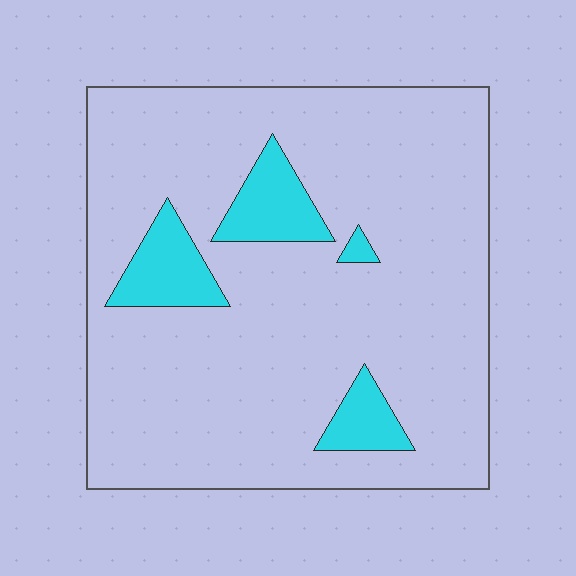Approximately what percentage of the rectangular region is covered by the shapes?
Approximately 10%.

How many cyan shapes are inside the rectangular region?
4.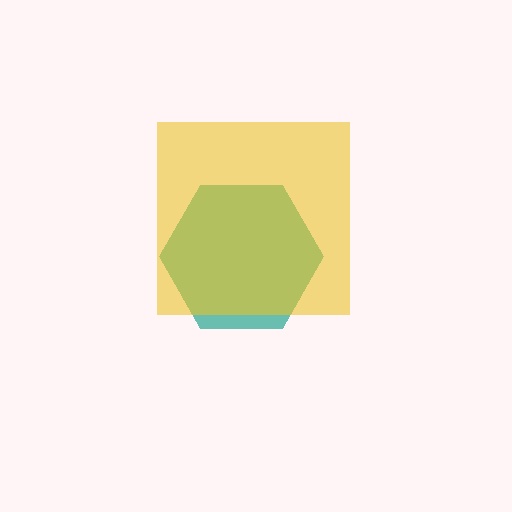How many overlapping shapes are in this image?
There are 2 overlapping shapes in the image.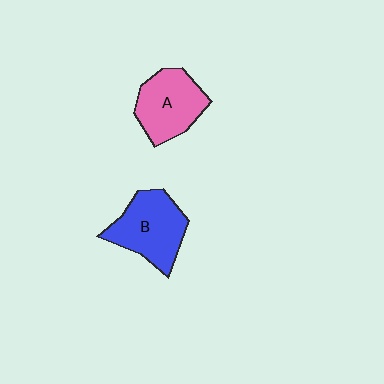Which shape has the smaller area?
Shape A (pink).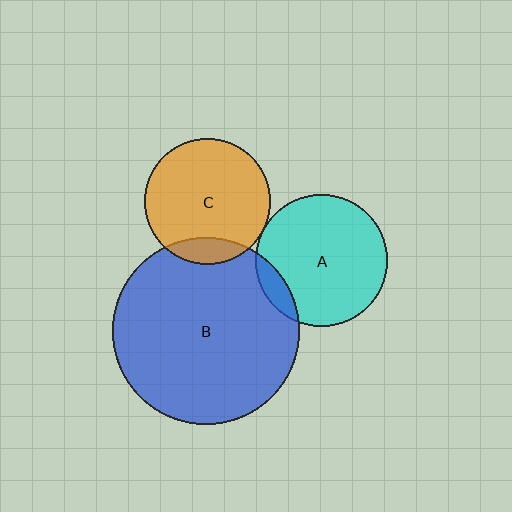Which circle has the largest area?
Circle B (blue).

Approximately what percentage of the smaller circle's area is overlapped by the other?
Approximately 15%.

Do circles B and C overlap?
Yes.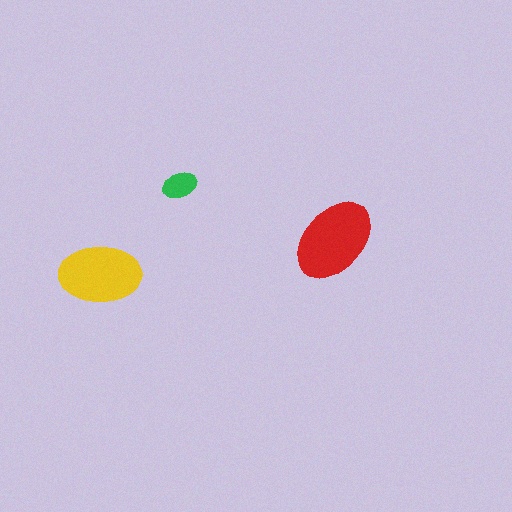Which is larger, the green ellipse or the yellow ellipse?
The yellow one.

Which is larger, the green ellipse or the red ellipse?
The red one.